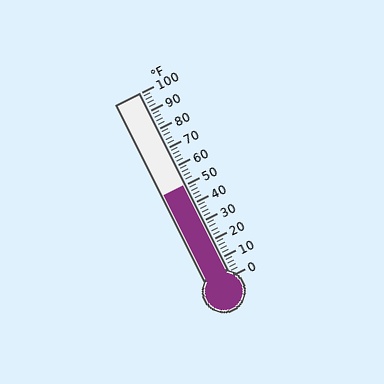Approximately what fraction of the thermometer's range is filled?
The thermometer is filled to approximately 50% of its range.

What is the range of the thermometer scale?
The thermometer scale ranges from 0°F to 100°F.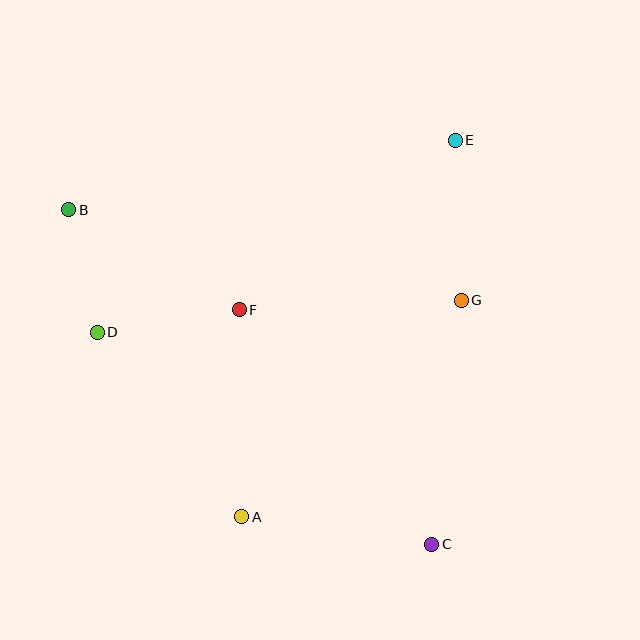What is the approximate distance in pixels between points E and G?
The distance between E and G is approximately 160 pixels.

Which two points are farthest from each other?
Points B and C are farthest from each other.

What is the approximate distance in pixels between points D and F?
The distance between D and F is approximately 143 pixels.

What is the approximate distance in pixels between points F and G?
The distance between F and G is approximately 222 pixels.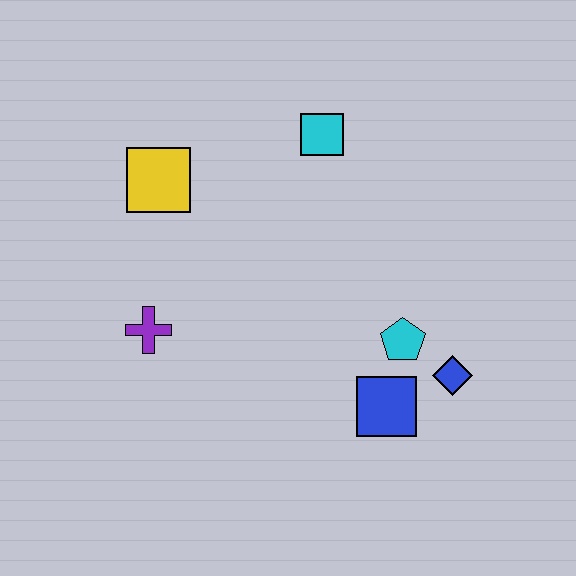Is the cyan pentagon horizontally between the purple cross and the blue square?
No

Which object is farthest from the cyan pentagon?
The yellow square is farthest from the cyan pentagon.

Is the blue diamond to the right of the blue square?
Yes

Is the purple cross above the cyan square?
No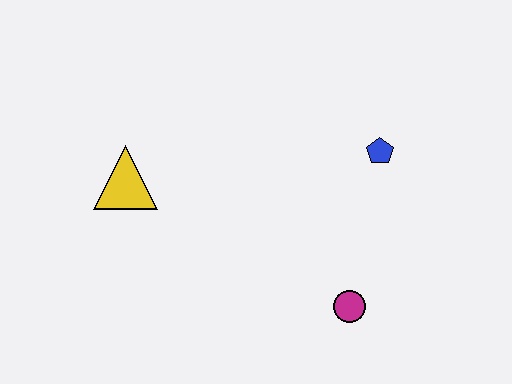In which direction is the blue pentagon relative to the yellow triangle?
The blue pentagon is to the right of the yellow triangle.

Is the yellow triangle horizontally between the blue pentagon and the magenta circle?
No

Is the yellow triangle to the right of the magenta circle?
No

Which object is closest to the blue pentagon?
The magenta circle is closest to the blue pentagon.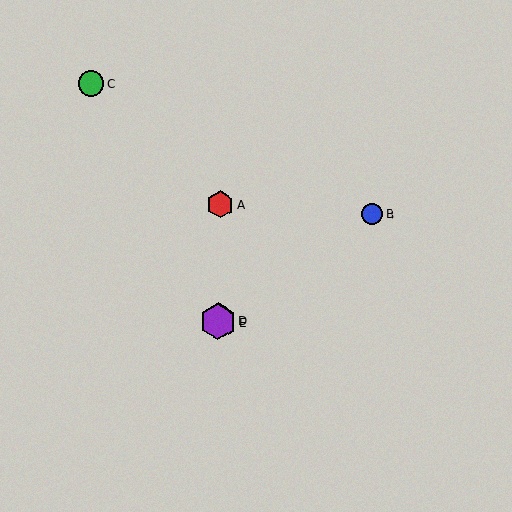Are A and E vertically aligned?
Yes, both are at x≈220.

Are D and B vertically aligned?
No, D is at x≈218 and B is at x≈372.